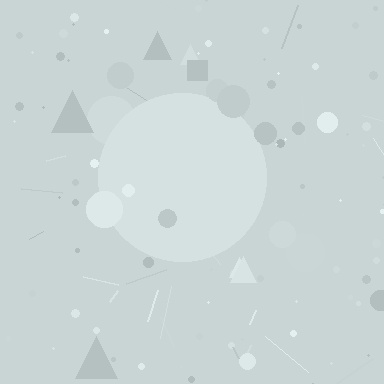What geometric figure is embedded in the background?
A circle is embedded in the background.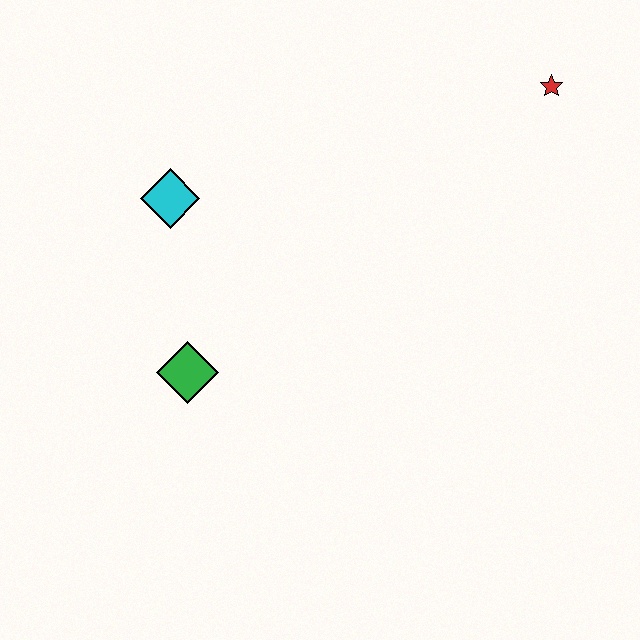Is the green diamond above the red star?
No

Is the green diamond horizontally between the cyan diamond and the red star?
Yes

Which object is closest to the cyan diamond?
The green diamond is closest to the cyan diamond.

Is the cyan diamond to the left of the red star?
Yes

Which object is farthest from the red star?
The green diamond is farthest from the red star.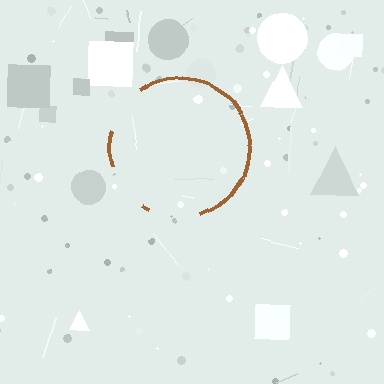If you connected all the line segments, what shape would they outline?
They would outline a circle.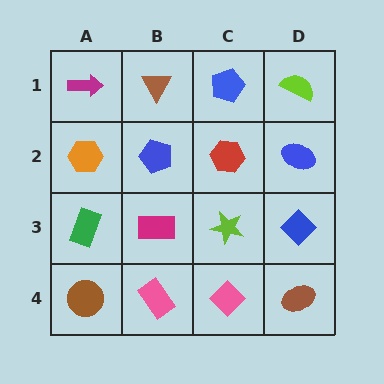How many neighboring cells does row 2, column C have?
4.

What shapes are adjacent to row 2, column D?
A lime semicircle (row 1, column D), a blue diamond (row 3, column D), a red hexagon (row 2, column C).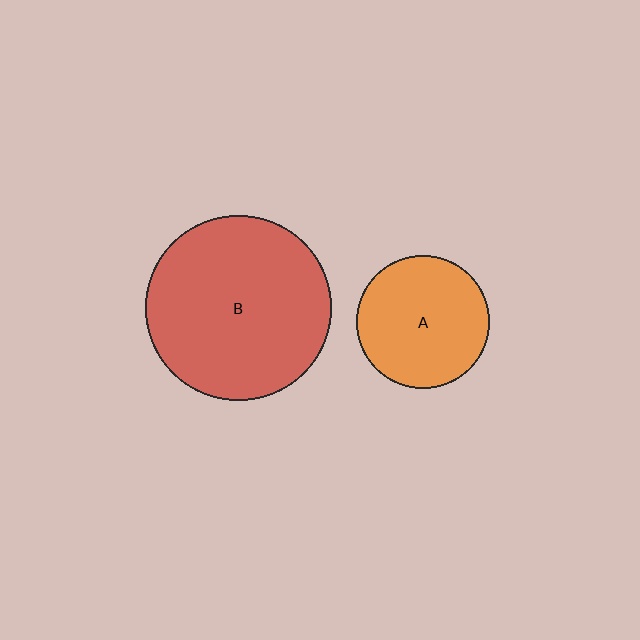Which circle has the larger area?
Circle B (red).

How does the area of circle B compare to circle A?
Approximately 1.9 times.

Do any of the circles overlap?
No, none of the circles overlap.